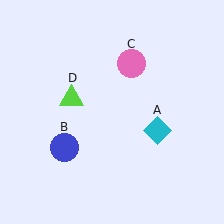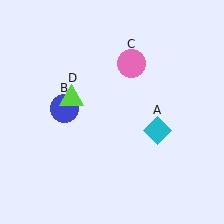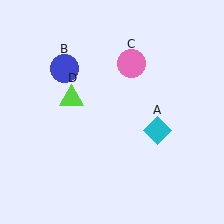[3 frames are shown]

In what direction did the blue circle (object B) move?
The blue circle (object B) moved up.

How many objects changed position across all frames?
1 object changed position: blue circle (object B).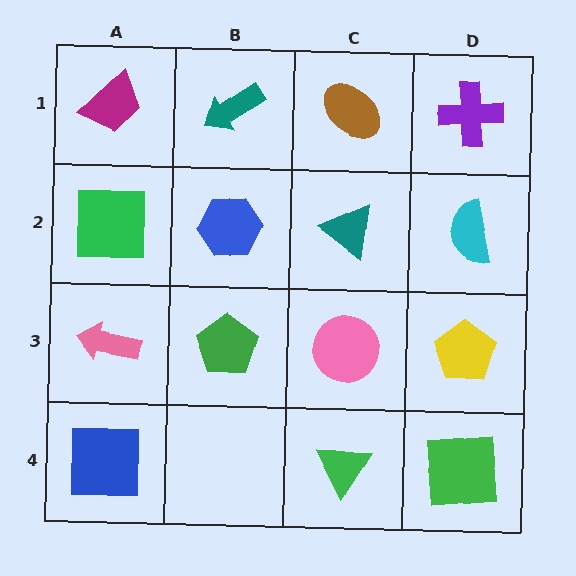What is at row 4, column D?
A green square.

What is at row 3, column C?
A pink circle.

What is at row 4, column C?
A green triangle.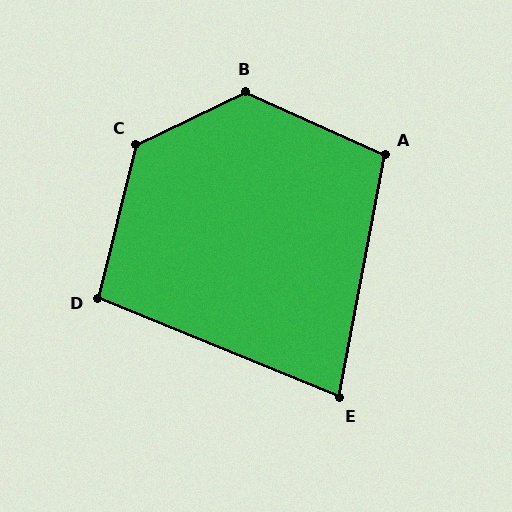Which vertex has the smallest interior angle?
E, at approximately 78 degrees.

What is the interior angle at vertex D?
Approximately 98 degrees (obtuse).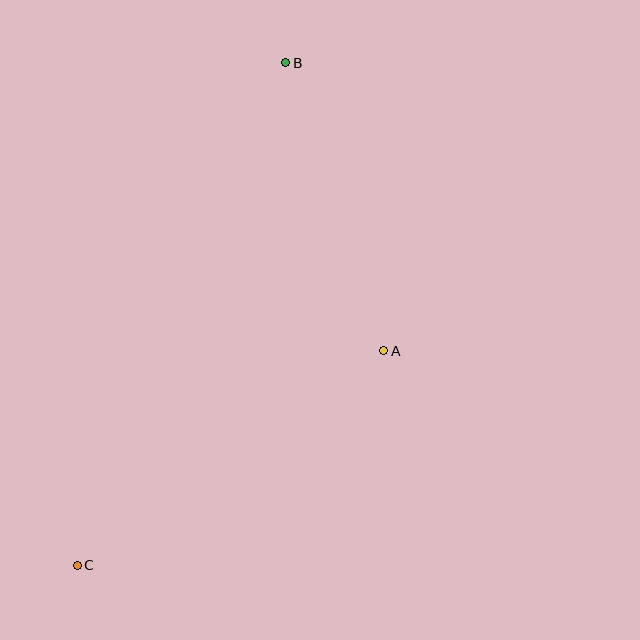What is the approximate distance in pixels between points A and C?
The distance between A and C is approximately 374 pixels.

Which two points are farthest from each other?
Points B and C are farthest from each other.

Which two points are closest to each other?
Points A and B are closest to each other.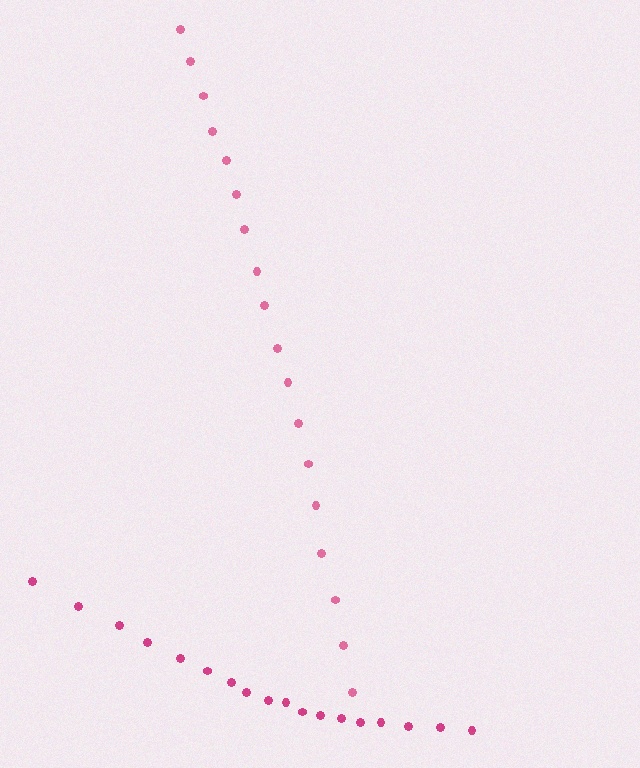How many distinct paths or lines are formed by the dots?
There are 2 distinct paths.